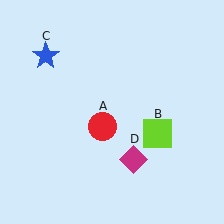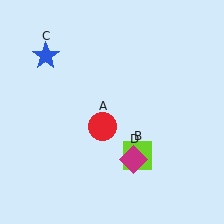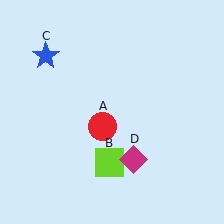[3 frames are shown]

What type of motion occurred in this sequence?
The lime square (object B) rotated clockwise around the center of the scene.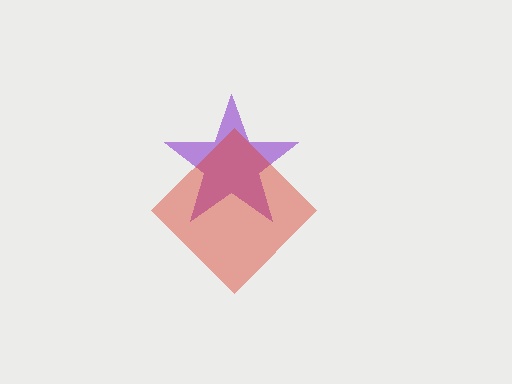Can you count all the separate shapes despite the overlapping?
Yes, there are 2 separate shapes.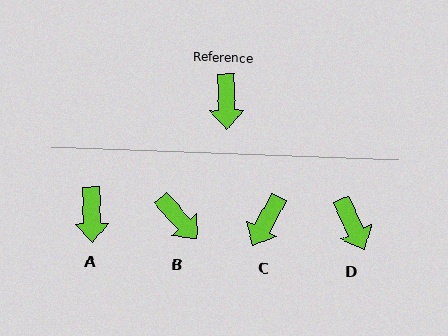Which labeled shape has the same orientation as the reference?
A.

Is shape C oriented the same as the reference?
No, it is off by about 30 degrees.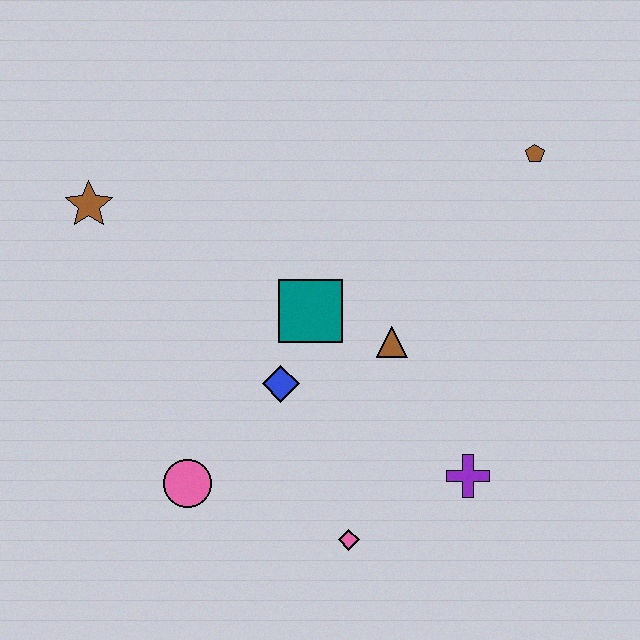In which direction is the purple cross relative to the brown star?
The purple cross is to the right of the brown star.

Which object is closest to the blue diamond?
The teal square is closest to the blue diamond.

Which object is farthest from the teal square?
The brown pentagon is farthest from the teal square.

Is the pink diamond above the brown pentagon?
No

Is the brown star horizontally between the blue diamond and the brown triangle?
No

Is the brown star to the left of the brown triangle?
Yes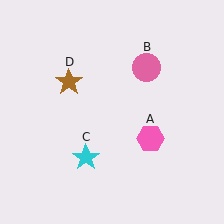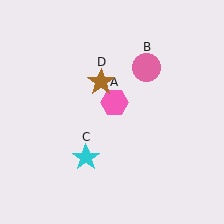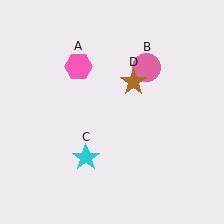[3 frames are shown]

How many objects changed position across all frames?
2 objects changed position: pink hexagon (object A), brown star (object D).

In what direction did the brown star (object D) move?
The brown star (object D) moved right.